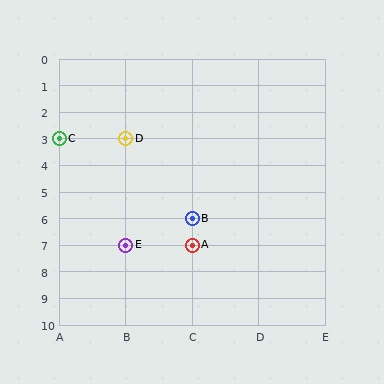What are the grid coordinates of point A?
Point A is at grid coordinates (C, 7).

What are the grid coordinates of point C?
Point C is at grid coordinates (A, 3).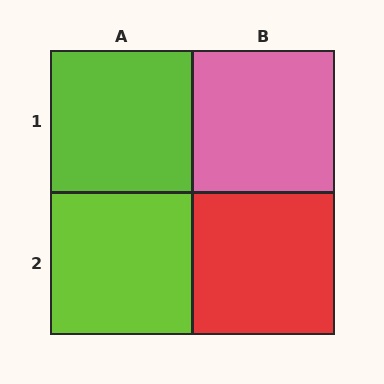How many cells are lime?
2 cells are lime.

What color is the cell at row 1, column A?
Lime.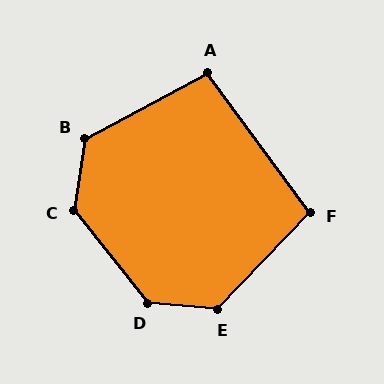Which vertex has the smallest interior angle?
A, at approximately 98 degrees.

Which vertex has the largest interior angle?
D, at approximately 133 degrees.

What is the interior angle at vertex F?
Approximately 100 degrees (obtuse).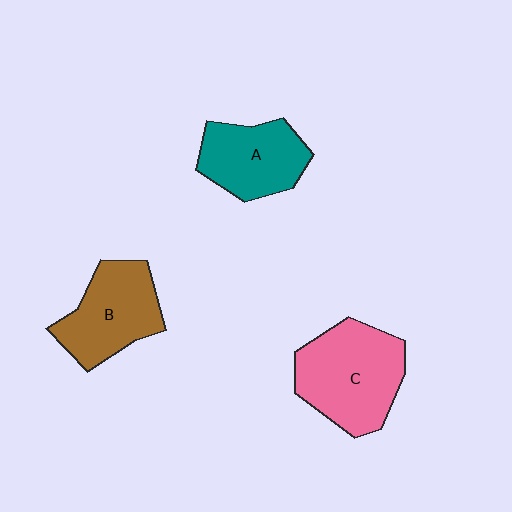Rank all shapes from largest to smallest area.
From largest to smallest: C (pink), B (brown), A (teal).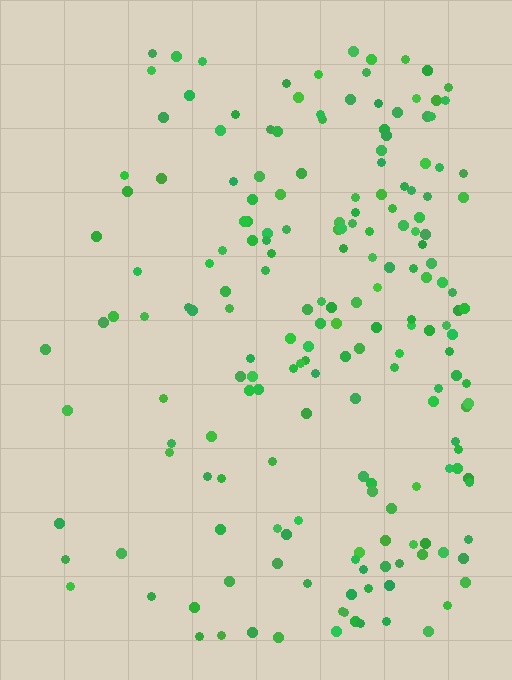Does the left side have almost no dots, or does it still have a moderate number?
Still a moderate number, just noticeably fewer than the right.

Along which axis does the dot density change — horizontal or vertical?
Horizontal.